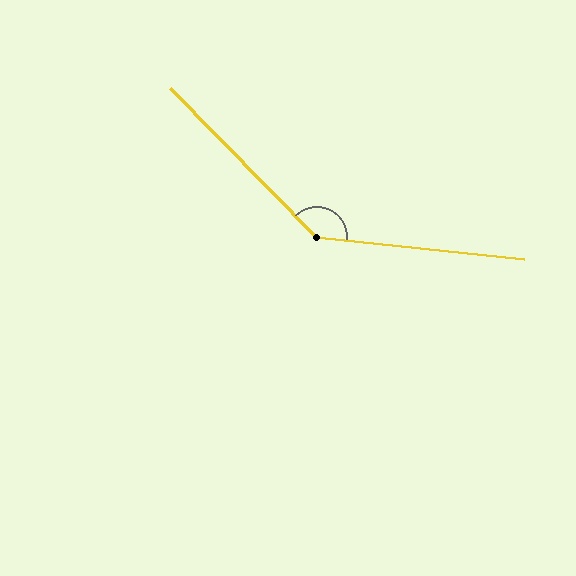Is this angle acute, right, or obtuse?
It is obtuse.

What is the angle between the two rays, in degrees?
Approximately 141 degrees.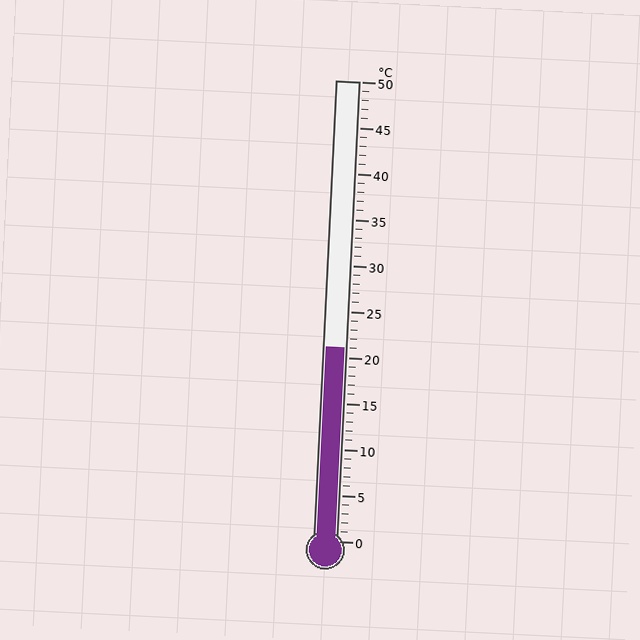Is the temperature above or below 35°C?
The temperature is below 35°C.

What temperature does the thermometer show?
The thermometer shows approximately 21°C.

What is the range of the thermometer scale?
The thermometer scale ranges from 0°C to 50°C.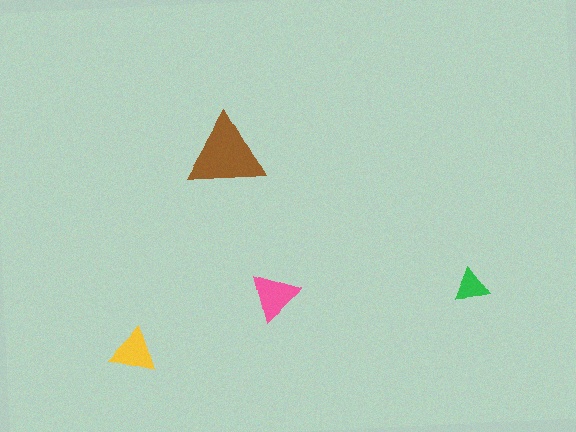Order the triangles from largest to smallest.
the brown one, the pink one, the yellow one, the green one.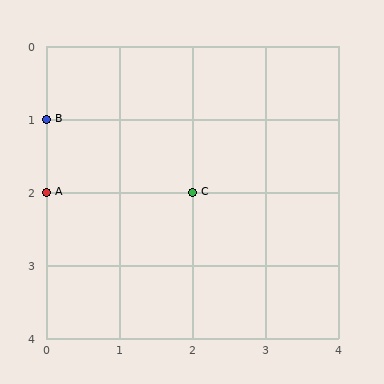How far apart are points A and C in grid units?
Points A and C are 2 columns apart.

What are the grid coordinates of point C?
Point C is at grid coordinates (2, 2).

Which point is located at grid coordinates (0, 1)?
Point B is at (0, 1).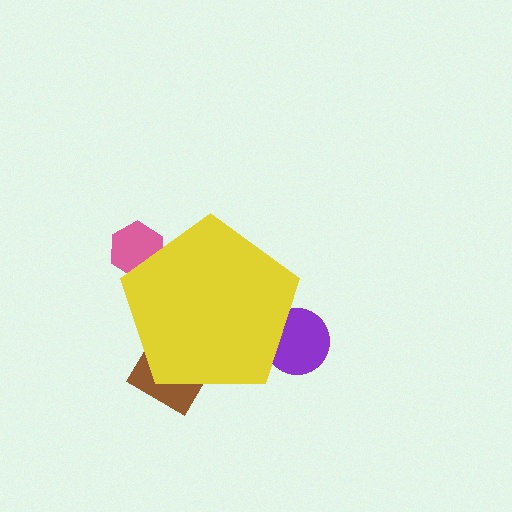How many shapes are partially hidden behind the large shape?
3 shapes are partially hidden.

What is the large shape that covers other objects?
A yellow pentagon.